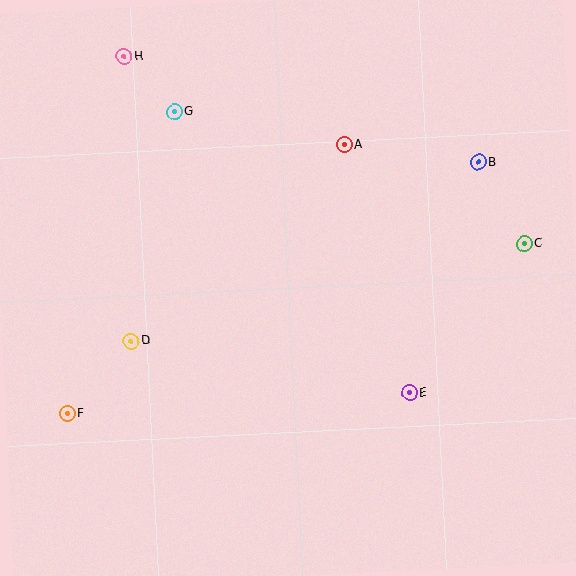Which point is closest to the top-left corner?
Point H is closest to the top-left corner.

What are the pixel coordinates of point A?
Point A is at (344, 145).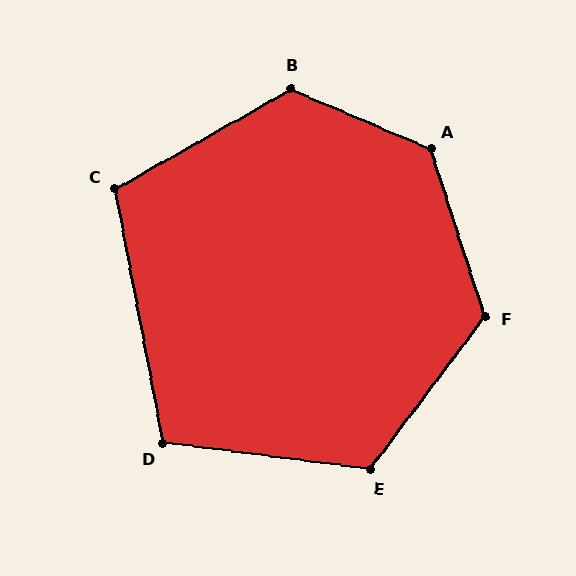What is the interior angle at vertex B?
Approximately 127 degrees (obtuse).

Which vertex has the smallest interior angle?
D, at approximately 108 degrees.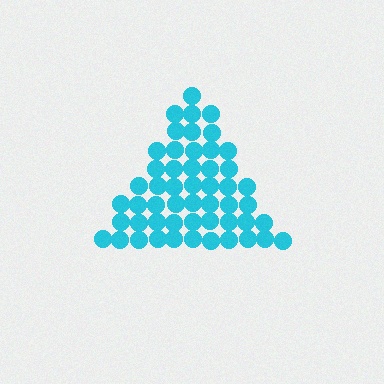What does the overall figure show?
The overall figure shows a triangle.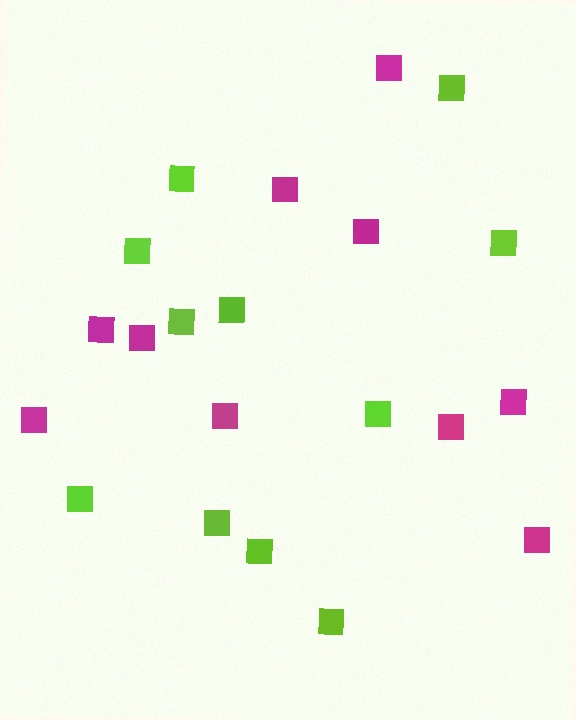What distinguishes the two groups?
There are 2 groups: one group of lime squares (11) and one group of magenta squares (10).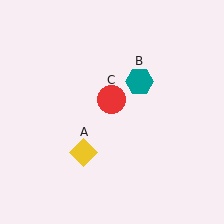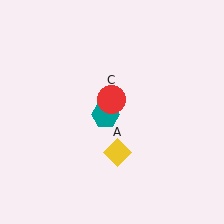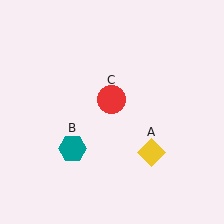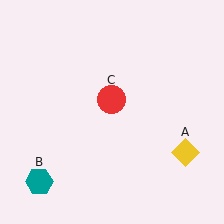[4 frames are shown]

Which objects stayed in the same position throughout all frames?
Red circle (object C) remained stationary.